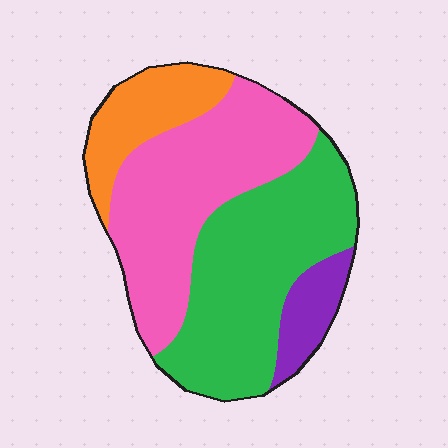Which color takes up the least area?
Purple, at roughly 10%.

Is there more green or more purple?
Green.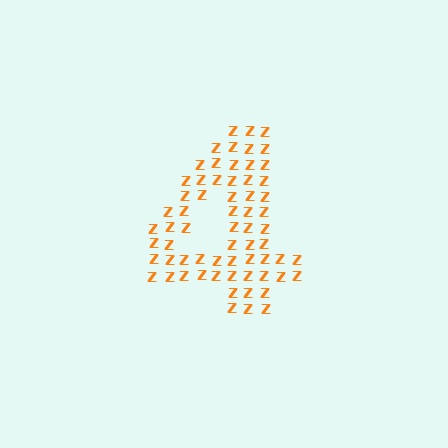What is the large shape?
The large shape is the digit 4.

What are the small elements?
The small elements are letter Z's.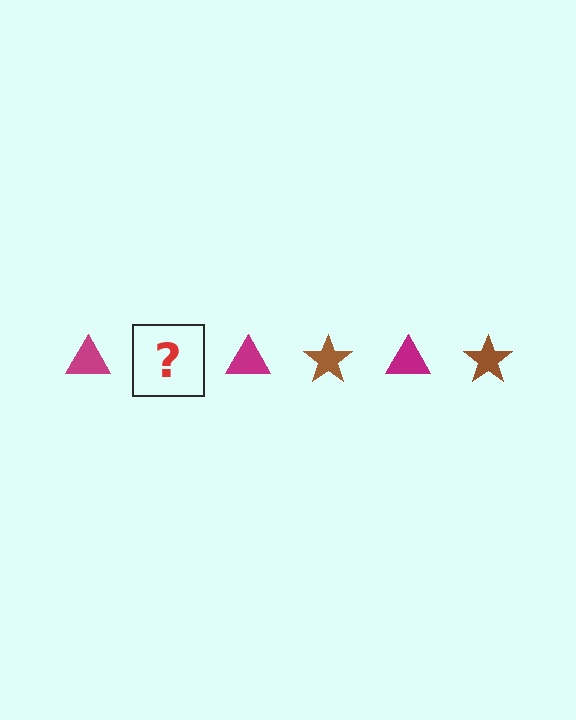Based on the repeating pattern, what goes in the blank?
The blank should be a brown star.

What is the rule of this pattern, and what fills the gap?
The rule is that the pattern alternates between magenta triangle and brown star. The gap should be filled with a brown star.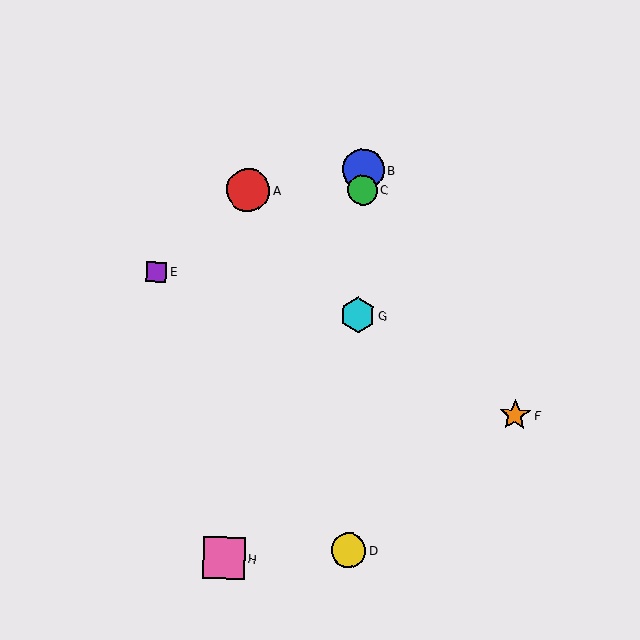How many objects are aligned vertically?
4 objects (B, C, D, G) are aligned vertically.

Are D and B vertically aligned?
Yes, both are at x≈348.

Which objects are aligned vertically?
Objects B, C, D, G are aligned vertically.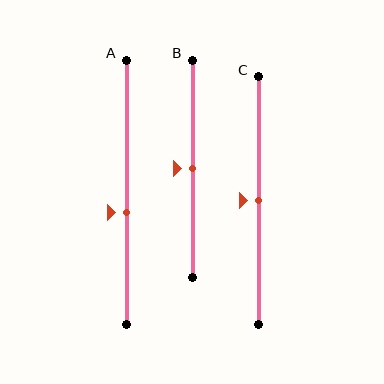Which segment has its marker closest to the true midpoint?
Segment B has its marker closest to the true midpoint.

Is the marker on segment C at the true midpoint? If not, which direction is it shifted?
Yes, the marker on segment C is at the true midpoint.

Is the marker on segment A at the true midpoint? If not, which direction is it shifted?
No, the marker on segment A is shifted downward by about 8% of the segment length.